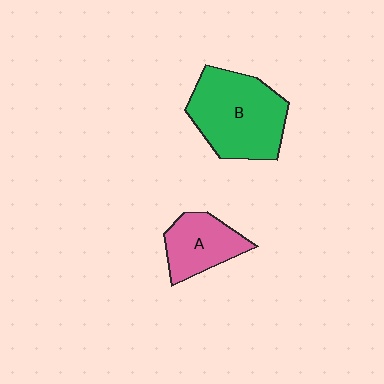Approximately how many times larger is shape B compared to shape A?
Approximately 1.8 times.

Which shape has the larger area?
Shape B (green).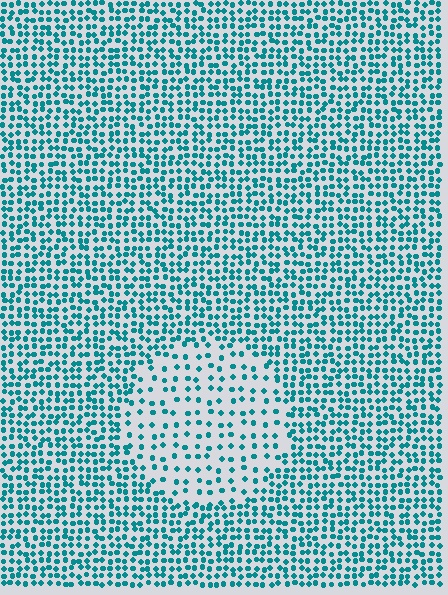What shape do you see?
I see a circle.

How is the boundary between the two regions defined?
The boundary is defined by a change in element density (approximately 2.2x ratio). All elements are the same color, size, and shape.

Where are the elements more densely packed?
The elements are more densely packed outside the circle boundary.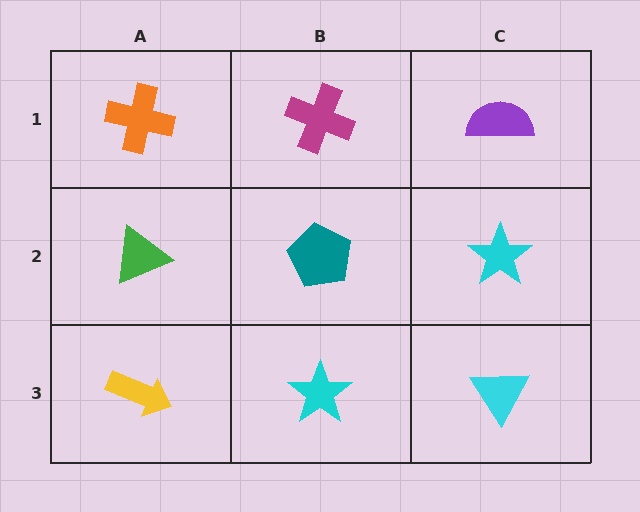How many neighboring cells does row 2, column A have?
3.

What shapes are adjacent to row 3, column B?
A teal pentagon (row 2, column B), a yellow arrow (row 3, column A), a cyan triangle (row 3, column C).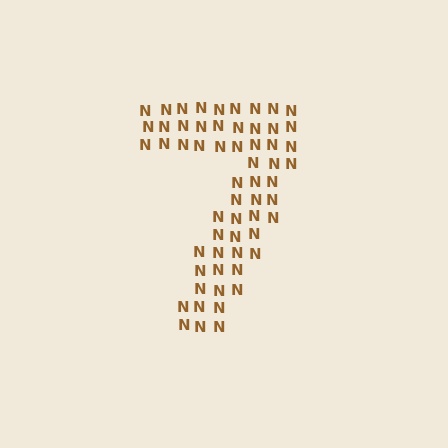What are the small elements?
The small elements are letter N's.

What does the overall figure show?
The overall figure shows the digit 7.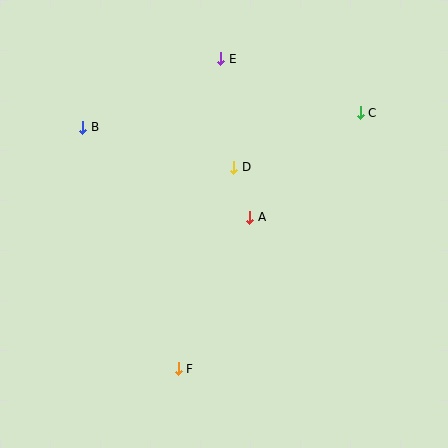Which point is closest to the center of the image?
Point A at (250, 217) is closest to the center.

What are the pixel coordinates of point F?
Point F is at (178, 369).